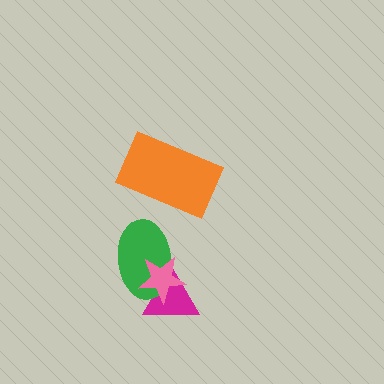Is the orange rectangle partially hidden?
No, no other shape covers it.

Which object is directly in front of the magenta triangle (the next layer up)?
The green ellipse is directly in front of the magenta triangle.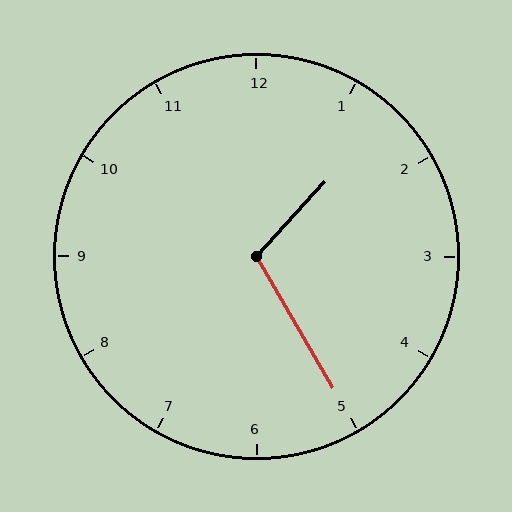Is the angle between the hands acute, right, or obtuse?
It is obtuse.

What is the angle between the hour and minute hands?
Approximately 108 degrees.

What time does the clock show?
1:25.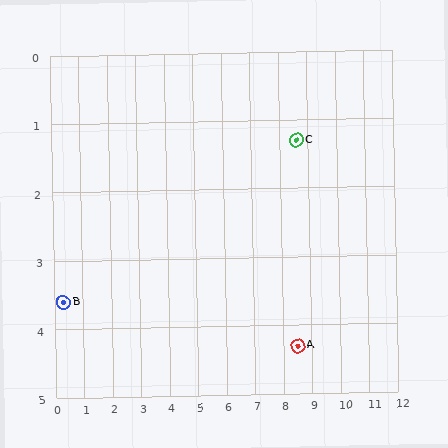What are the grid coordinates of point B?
Point B is at approximately (0.3, 3.6).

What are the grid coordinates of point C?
Point C is at approximately (8.6, 1.3).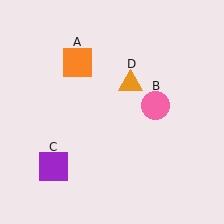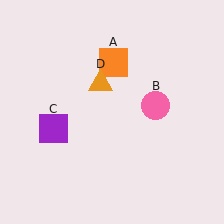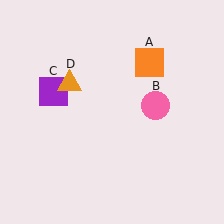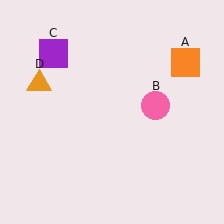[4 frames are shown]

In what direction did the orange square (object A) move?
The orange square (object A) moved right.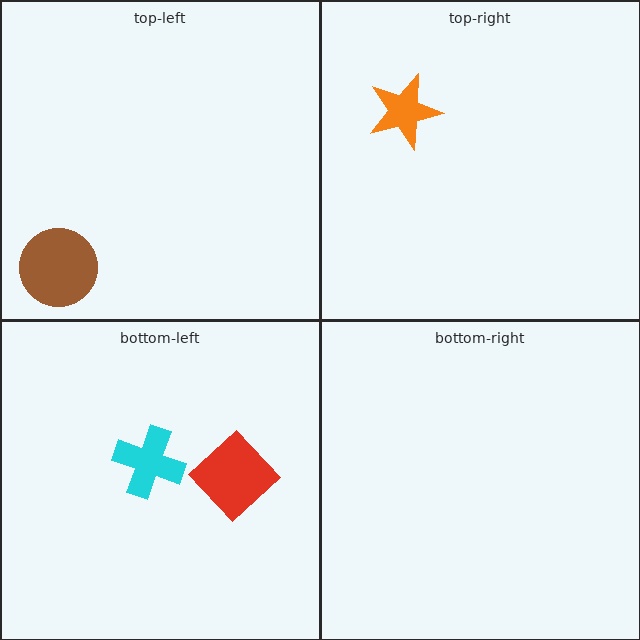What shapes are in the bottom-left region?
The red diamond, the cyan cross.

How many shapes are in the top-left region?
1.